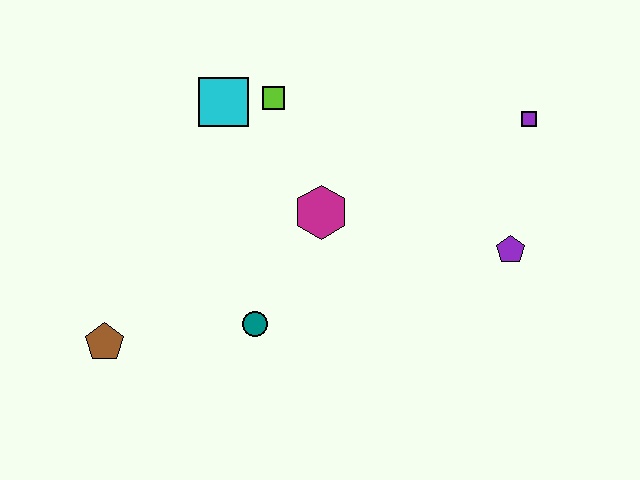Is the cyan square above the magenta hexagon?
Yes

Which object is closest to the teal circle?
The magenta hexagon is closest to the teal circle.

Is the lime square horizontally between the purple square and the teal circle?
Yes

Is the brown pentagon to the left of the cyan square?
Yes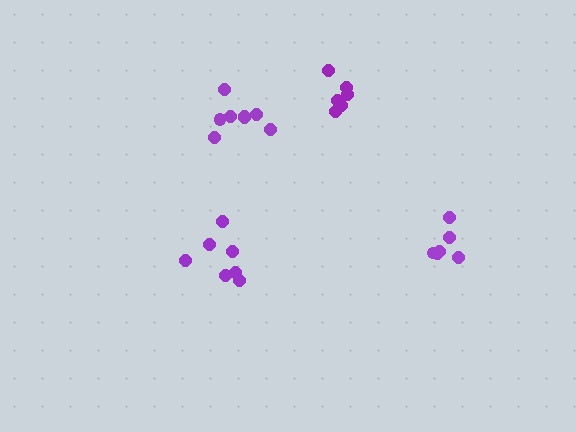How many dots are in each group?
Group 1: 6 dots, Group 2: 7 dots, Group 3: 6 dots, Group 4: 8 dots (27 total).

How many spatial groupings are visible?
There are 4 spatial groupings.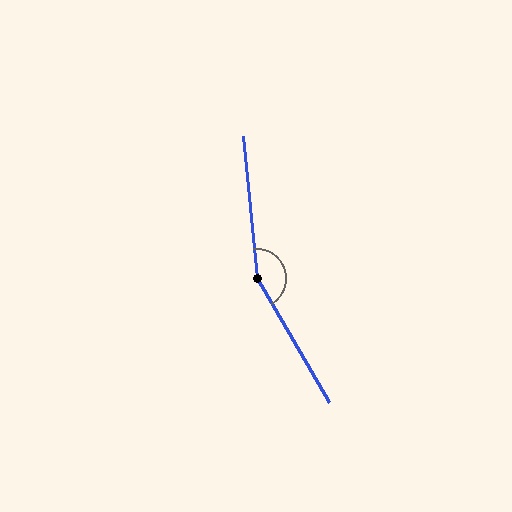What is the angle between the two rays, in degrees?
Approximately 155 degrees.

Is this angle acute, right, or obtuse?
It is obtuse.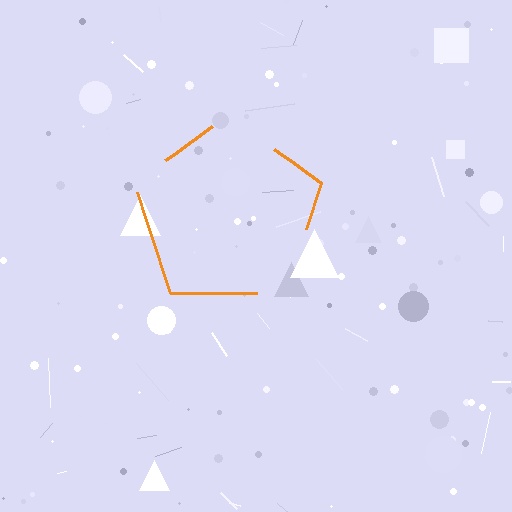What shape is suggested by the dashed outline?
The dashed outline suggests a pentagon.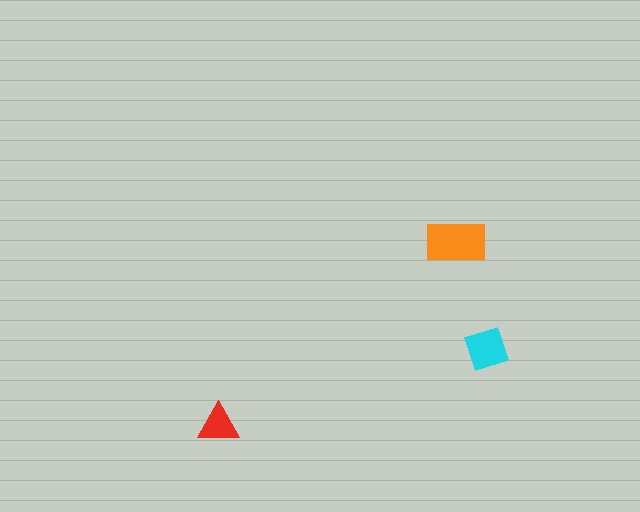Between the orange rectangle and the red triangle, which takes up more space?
The orange rectangle.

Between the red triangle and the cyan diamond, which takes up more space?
The cyan diamond.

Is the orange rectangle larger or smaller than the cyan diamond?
Larger.